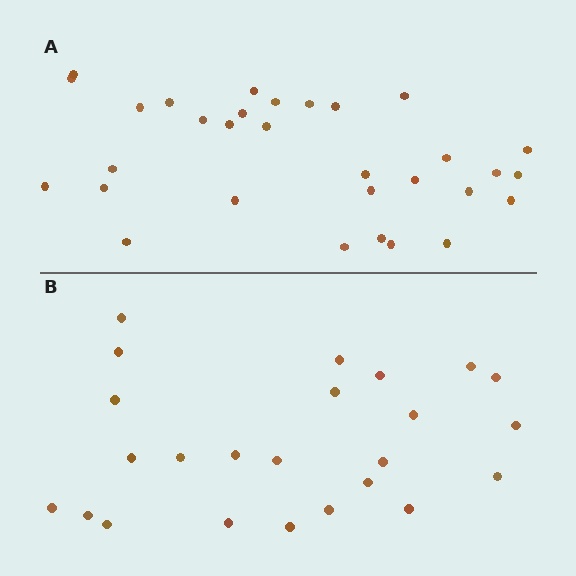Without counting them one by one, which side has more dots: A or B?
Region A (the top region) has more dots.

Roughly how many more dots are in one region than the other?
Region A has roughly 8 or so more dots than region B.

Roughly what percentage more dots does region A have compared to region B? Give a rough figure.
About 30% more.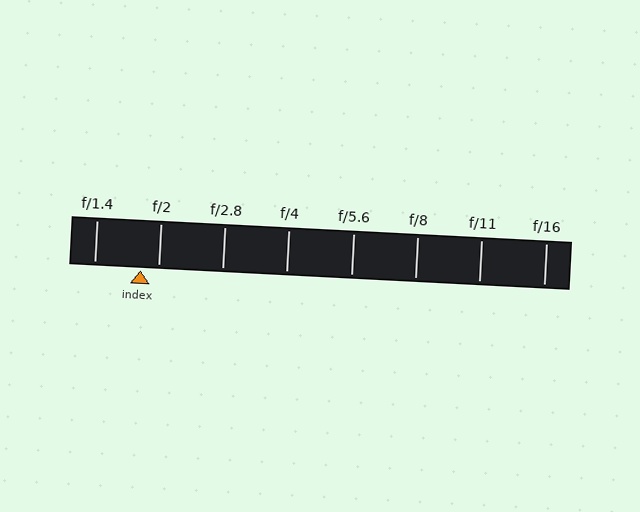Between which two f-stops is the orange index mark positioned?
The index mark is between f/1.4 and f/2.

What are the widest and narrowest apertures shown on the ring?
The widest aperture shown is f/1.4 and the narrowest is f/16.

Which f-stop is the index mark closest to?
The index mark is closest to f/2.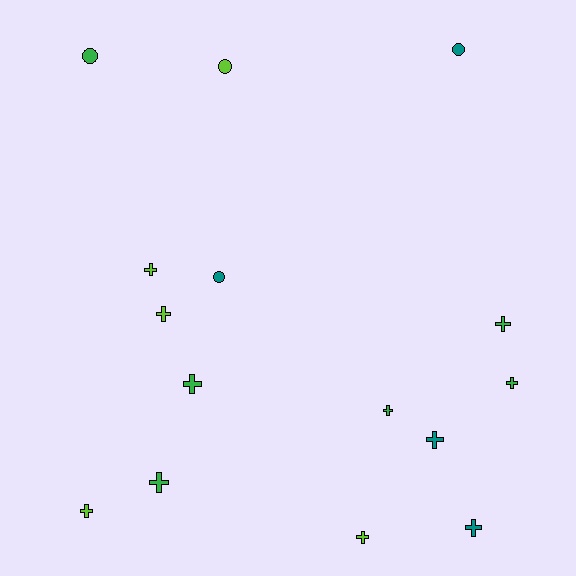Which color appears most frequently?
Green, with 6 objects.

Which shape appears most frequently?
Cross, with 11 objects.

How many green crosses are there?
There are 5 green crosses.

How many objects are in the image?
There are 15 objects.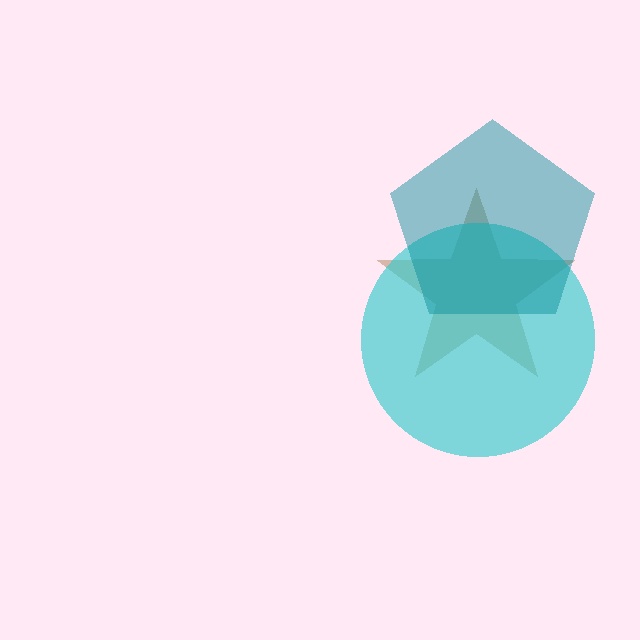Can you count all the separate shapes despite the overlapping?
Yes, there are 3 separate shapes.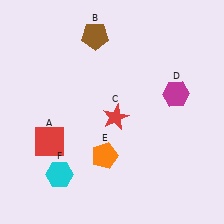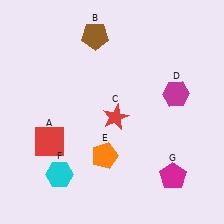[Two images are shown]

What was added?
A magenta pentagon (G) was added in Image 2.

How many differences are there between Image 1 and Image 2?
There is 1 difference between the two images.